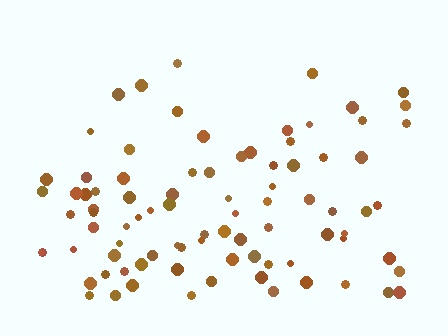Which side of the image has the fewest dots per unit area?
The top.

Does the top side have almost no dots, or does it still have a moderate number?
Still a moderate number, just noticeably fewer than the bottom.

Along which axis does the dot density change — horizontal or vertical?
Vertical.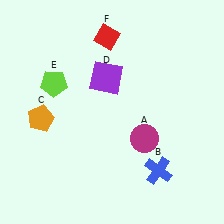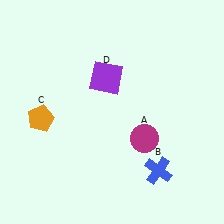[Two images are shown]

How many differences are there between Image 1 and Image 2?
There are 2 differences between the two images.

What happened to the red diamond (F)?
The red diamond (F) was removed in Image 2. It was in the top-left area of Image 1.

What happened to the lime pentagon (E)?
The lime pentagon (E) was removed in Image 2. It was in the top-left area of Image 1.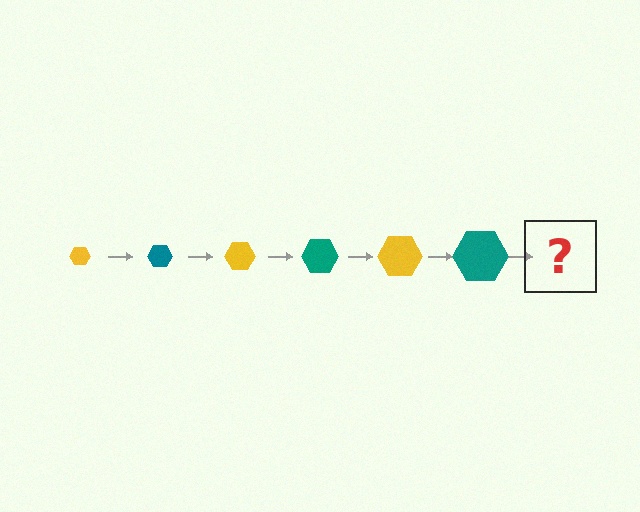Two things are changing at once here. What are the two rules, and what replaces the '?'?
The two rules are that the hexagon grows larger each step and the color cycles through yellow and teal. The '?' should be a yellow hexagon, larger than the previous one.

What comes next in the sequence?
The next element should be a yellow hexagon, larger than the previous one.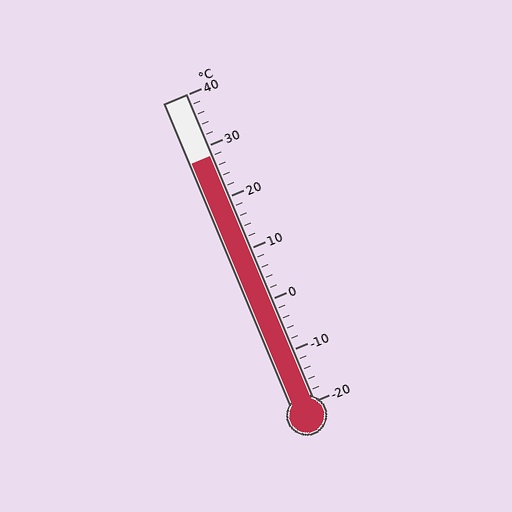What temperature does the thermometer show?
The thermometer shows approximately 28°C.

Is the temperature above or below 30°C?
The temperature is below 30°C.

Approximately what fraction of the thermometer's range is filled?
The thermometer is filled to approximately 80% of its range.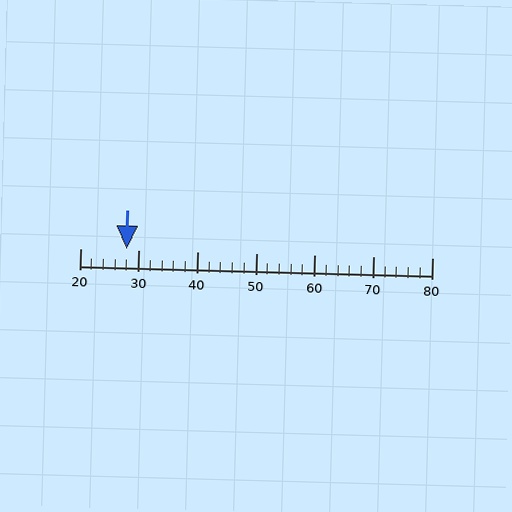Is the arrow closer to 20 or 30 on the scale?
The arrow is closer to 30.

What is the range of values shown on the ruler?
The ruler shows values from 20 to 80.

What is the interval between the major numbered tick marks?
The major tick marks are spaced 10 units apart.